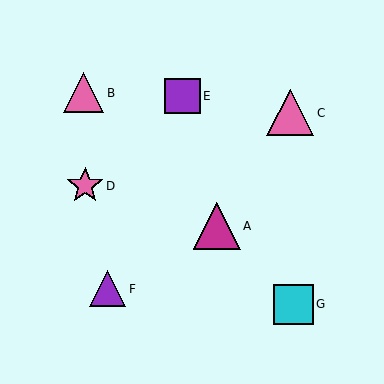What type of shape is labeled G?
Shape G is a cyan square.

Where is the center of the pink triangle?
The center of the pink triangle is at (290, 113).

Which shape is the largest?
The magenta triangle (labeled A) is the largest.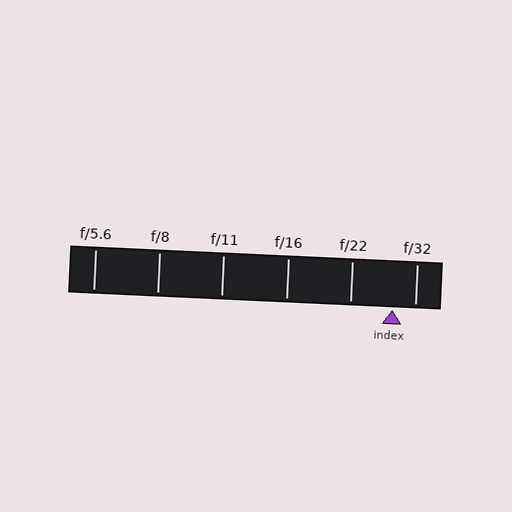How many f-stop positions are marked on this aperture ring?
There are 6 f-stop positions marked.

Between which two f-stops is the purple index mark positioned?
The index mark is between f/22 and f/32.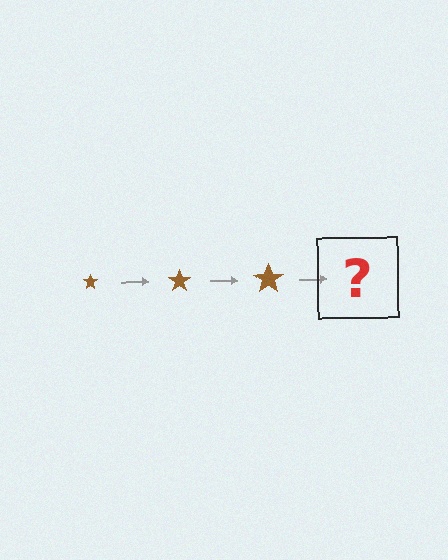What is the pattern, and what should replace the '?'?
The pattern is that the star gets progressively larger each step. The '?' should be a brown star, larger than the previous one.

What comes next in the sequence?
The next element should be a brown star, larger than the previous one.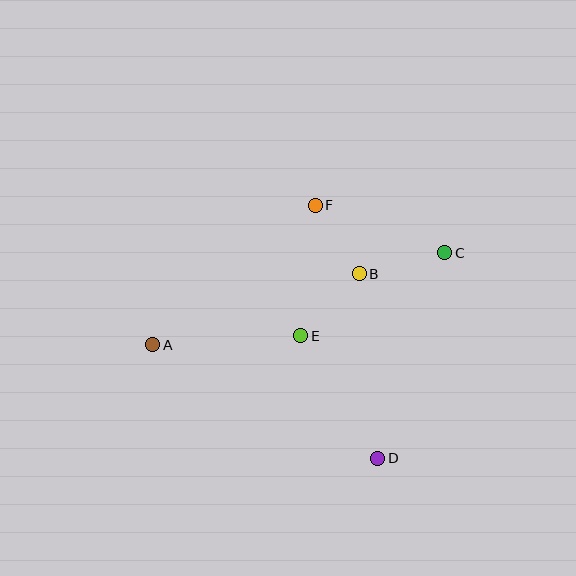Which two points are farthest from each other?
Points A and C are farthest from each other.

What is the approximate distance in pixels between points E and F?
The distance between E and F is approximately 131 pixels.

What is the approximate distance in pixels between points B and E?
The distance between B and E is approximately 85 pixels.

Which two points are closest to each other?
Points B and F are closest to each other.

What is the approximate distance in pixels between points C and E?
The distance between C and E is approximately 166 pixels.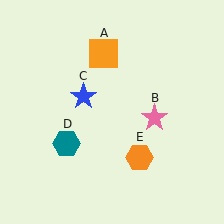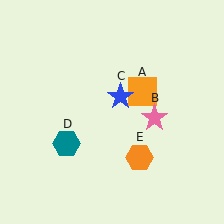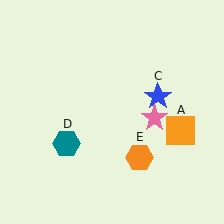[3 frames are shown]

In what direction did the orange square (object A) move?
The orange square (object A) moved down and to the right.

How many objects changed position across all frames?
2 objects changed position: orange square (object A), blue star (object C).